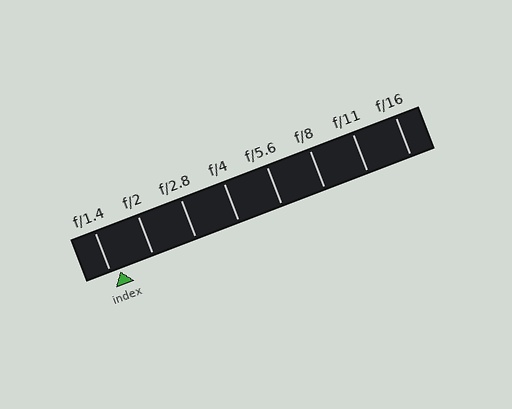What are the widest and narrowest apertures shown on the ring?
The widest aperture shown is f/1.4 and the narrowest is f/16.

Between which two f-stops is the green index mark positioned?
The index mark is between f/1.4 and f/2.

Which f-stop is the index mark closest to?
The index mark is closest to f/1.4.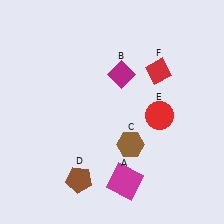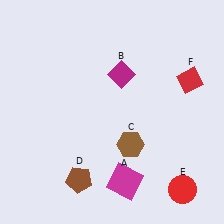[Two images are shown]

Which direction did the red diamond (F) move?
The red diamond (F) moved right.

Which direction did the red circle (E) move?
The red circle (E) moved down.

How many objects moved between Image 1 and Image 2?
2 objects moved between the two images.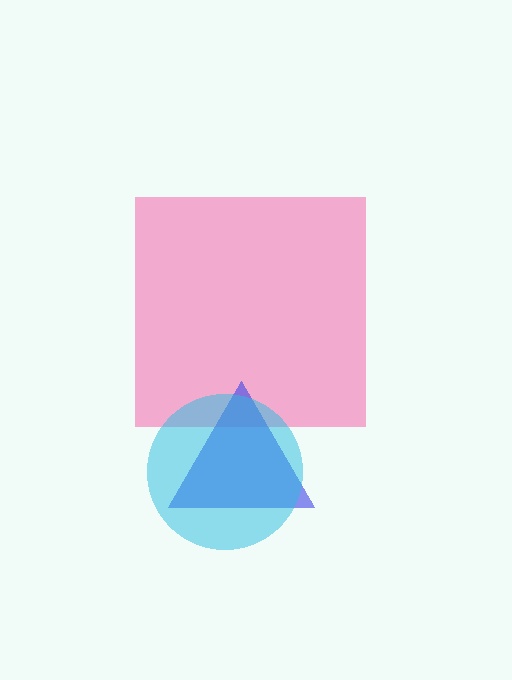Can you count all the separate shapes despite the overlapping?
Yes, there are 3 separate shapes.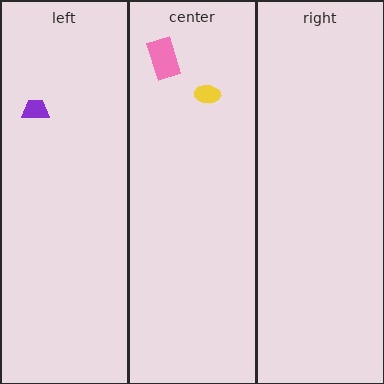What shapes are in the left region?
The purple trapezoid.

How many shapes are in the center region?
2.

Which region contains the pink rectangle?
The center region.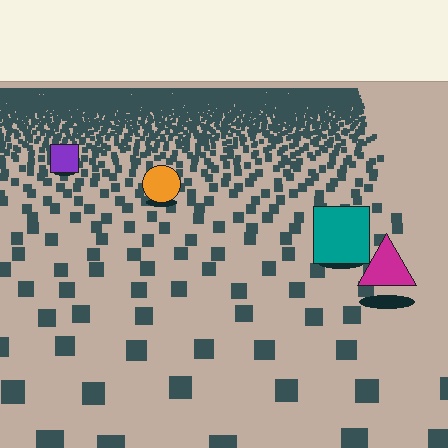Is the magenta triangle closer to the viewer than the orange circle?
Yes. The magenta triangle is closer — you can tell from the texture gradient: the ground texture is coarser near it.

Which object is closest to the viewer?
The magenta triangle is closest. The texture marks near it are larger and more spread out.